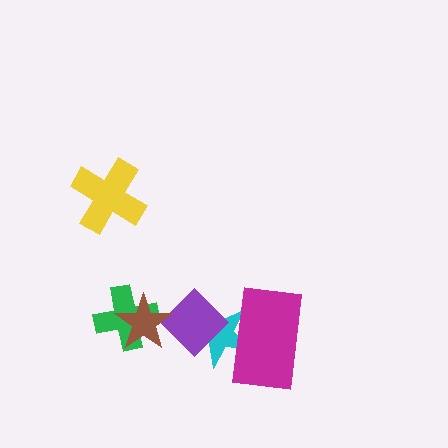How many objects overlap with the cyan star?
2 objects overlap with the cyan star.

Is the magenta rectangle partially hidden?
No, no other shape covers it.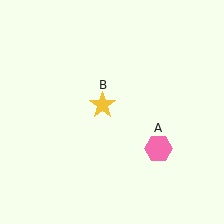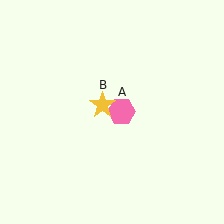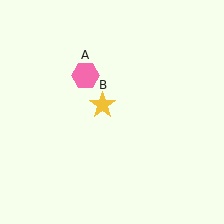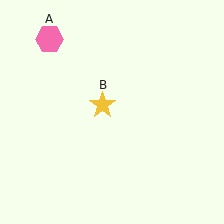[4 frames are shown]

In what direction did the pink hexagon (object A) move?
The pink hexagon (object A) moved up and to the left.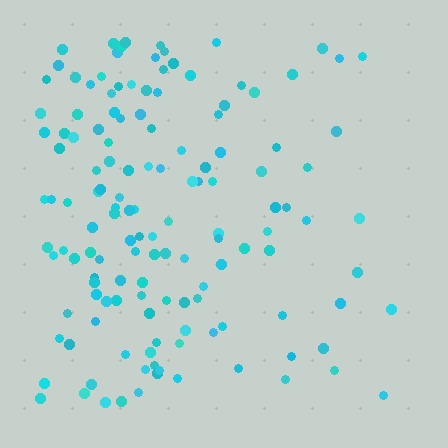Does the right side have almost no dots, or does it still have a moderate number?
Still a moderate number, just noticeably fewer than the left.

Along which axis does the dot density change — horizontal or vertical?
Horizontal.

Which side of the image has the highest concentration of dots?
The left.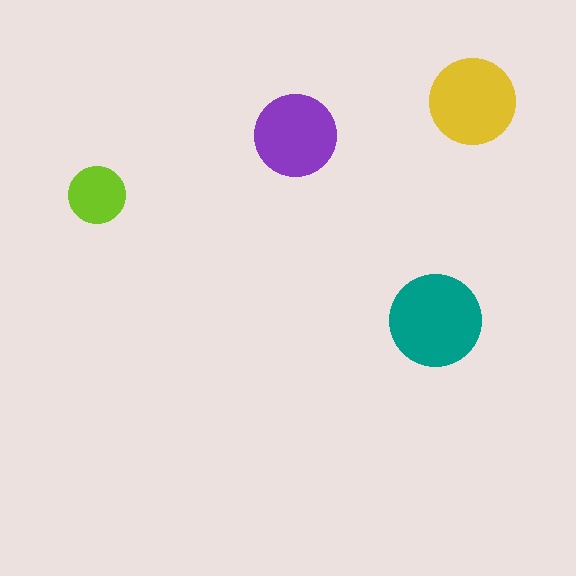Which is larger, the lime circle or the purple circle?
The purple one.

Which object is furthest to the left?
The lime circle is leftmost.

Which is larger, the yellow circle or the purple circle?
The yellow one.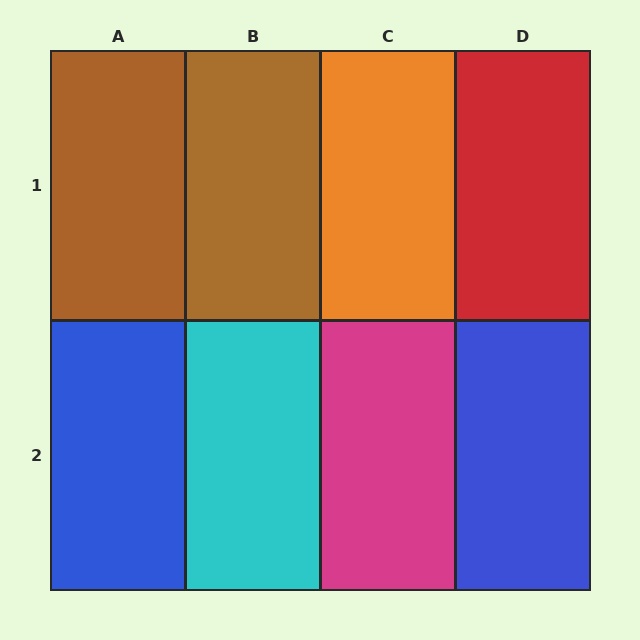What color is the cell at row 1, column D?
Red.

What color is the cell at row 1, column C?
Orange.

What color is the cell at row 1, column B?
Brown.